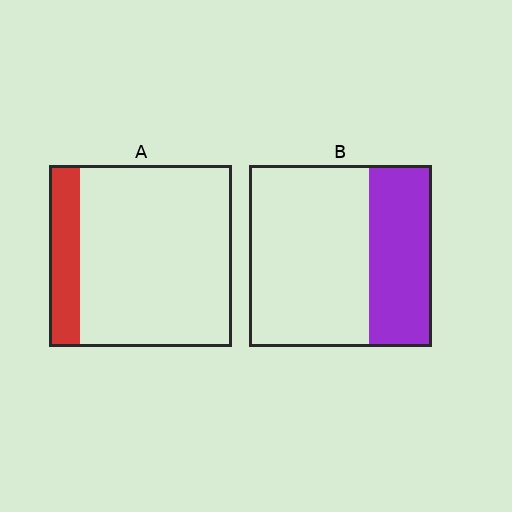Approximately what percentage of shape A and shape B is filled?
A is approximately 15% and B is approximately 35%.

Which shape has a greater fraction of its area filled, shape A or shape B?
Shape B.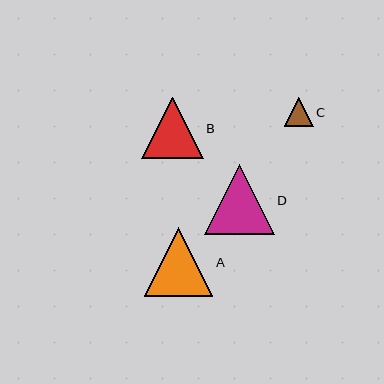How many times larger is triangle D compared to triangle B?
Triangle D is approximately 1.1 times the size of triangle B.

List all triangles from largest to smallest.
From largest to smallest: D, A, B, C.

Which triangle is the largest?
Triangle D is the largest with a size of approximately 70 pixels.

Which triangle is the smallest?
Triangle C is the smallest with a size of approximately 29 pixels.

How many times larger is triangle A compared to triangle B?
Triangle A is approximately 1.1 times the size of triangle B.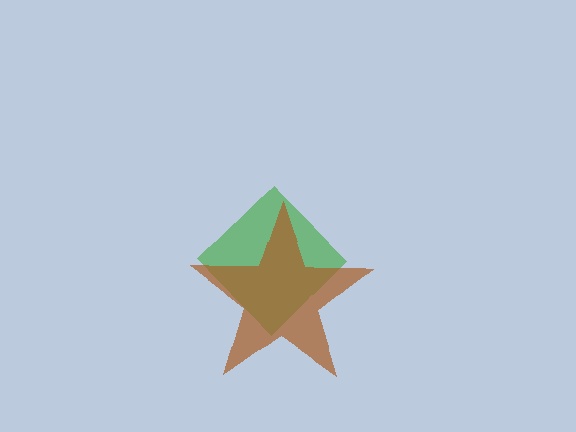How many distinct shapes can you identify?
There are 2 distinct shapes: a green diamond, a brown star.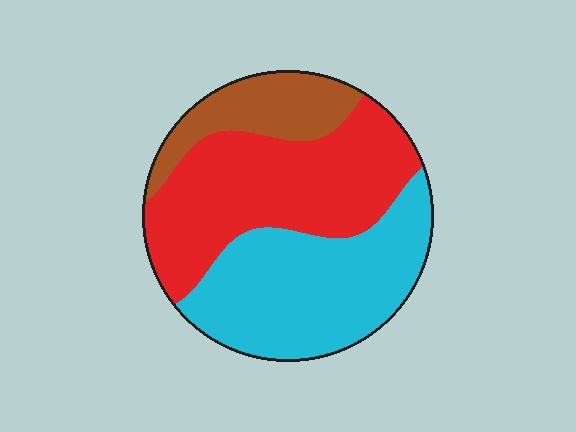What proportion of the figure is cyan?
Cyan takes up about two fifths (2/5) of the figure.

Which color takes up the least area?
Brown, at roughly 15%.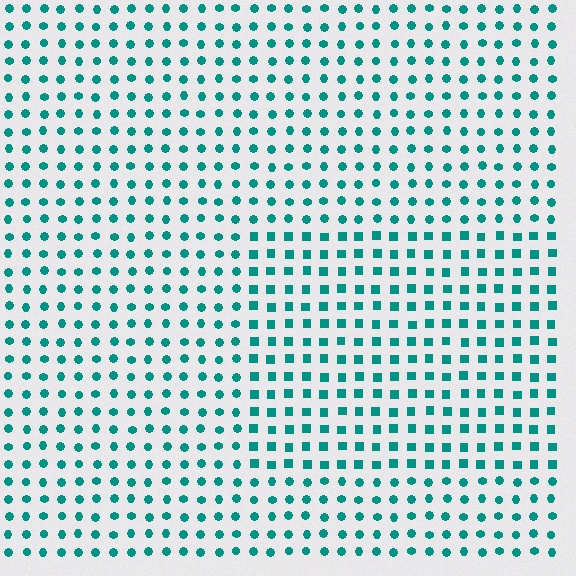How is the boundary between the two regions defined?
The boundary is defined by a change in element shape: squares inside vs. circles outside. All elements share the same color and spacing.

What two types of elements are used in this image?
The image uses squares inside the rectangle region and circles outside it.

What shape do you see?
I see a rectangle.